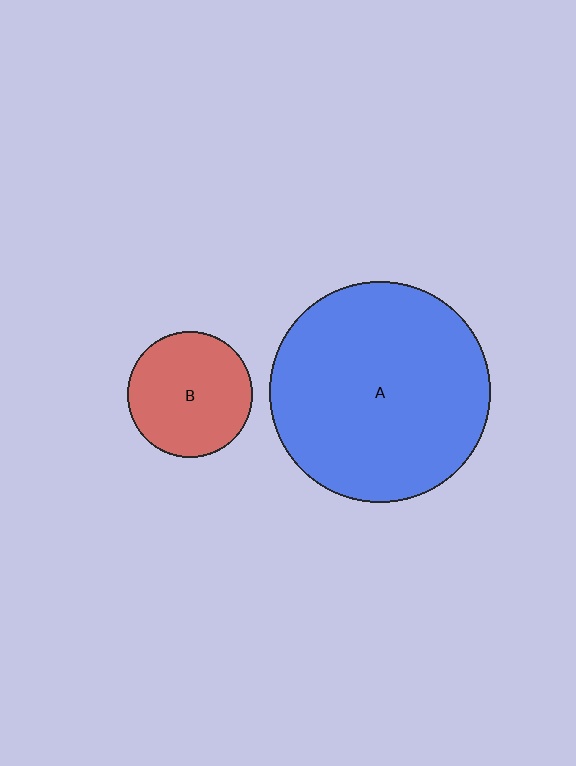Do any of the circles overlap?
No, none of the circles overlap.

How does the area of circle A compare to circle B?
Approximately 3.1 times.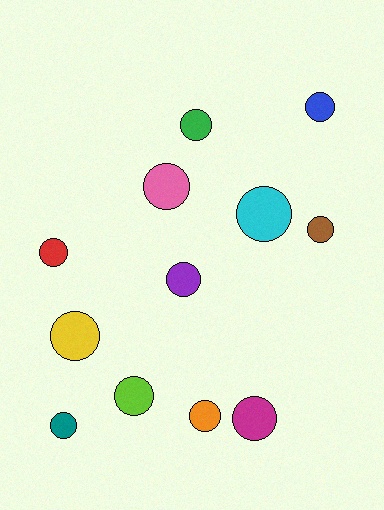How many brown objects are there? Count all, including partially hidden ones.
There is 1 brown object.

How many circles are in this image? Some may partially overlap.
There are 12 circles.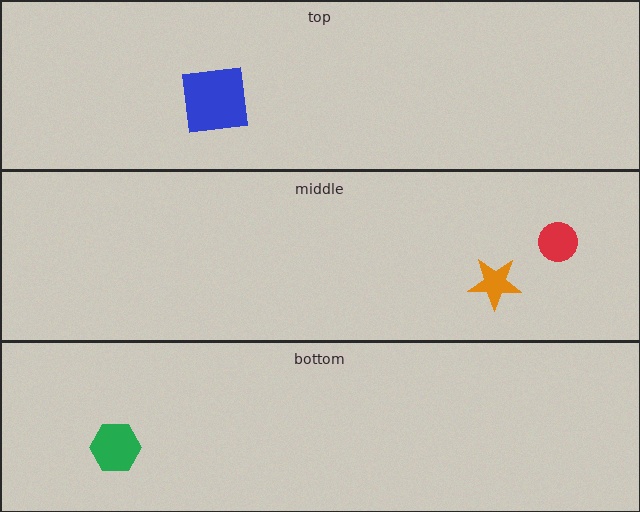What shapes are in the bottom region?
The green hexagon.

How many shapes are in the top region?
1.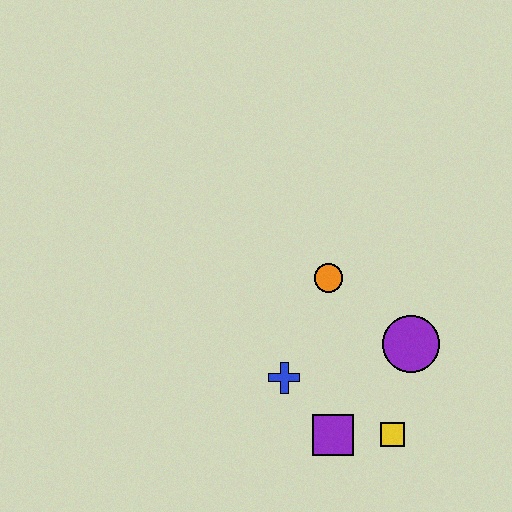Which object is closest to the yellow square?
The purple square is closest to the yellow square.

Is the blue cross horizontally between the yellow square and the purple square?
No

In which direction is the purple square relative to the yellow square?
The purple square is to the left of the yellow square.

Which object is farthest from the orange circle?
The yellow square is farthest from the orange circle.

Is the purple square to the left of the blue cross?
No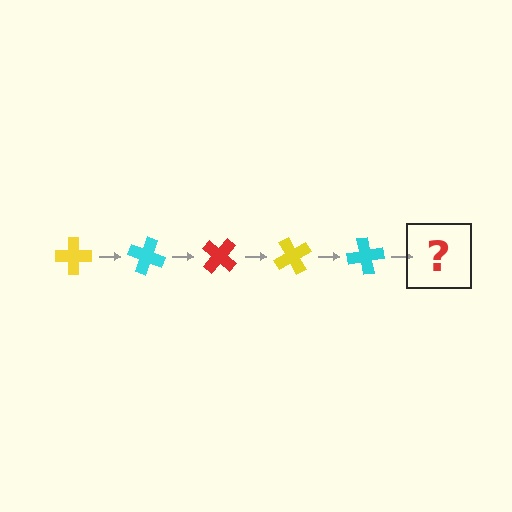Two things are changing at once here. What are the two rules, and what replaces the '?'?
The two rules are that it rotates 20 degrees each step and the color cycles through yellow, cyan, and red. The '?' should be a red cross, rotated 100 degrees from the start.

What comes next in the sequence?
The next element should be a red cross, rotated 100 degrees from the start.